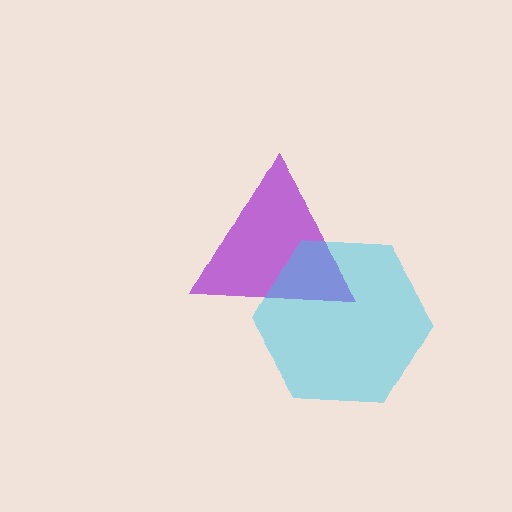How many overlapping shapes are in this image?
There are 2 overlapping shapes in the image.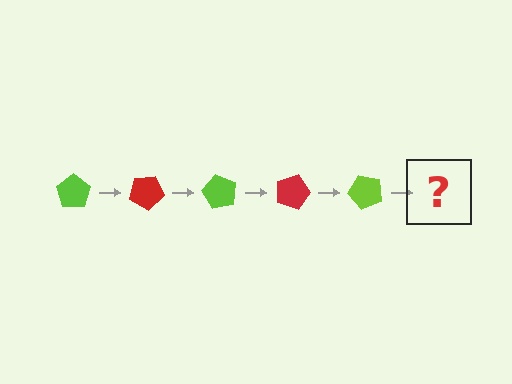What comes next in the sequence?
The next element should be a red pentagon, rotated 150 degrees from the start.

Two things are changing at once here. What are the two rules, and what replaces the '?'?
The two rules are that it rotates 30 degrees each step and the color cycles through lime and red. The '?' should be a red pentagon, rotated 150 degrees from the start.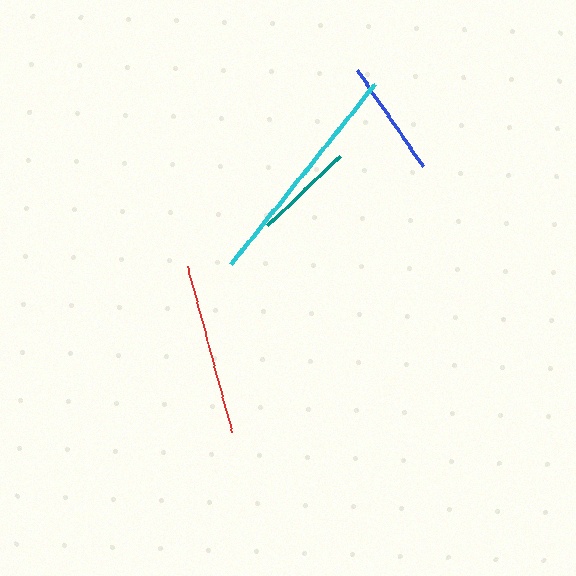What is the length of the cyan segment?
The cyan segment is approximately 232 pixels long.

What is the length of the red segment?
The red segment is approximately 173 pixels long.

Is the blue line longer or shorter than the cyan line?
The cyan line is longer than the blue line.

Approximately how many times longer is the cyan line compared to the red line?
The cyan line is approximately 1.3 times the length of the red line.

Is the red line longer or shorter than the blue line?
The red line is longer than the blue line.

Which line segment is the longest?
The cyan line is the longest at approximately 232 pixels.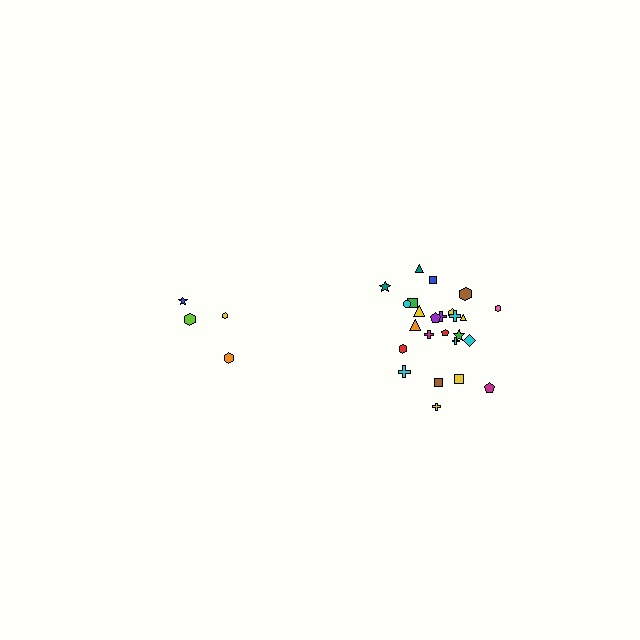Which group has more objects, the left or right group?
The right group.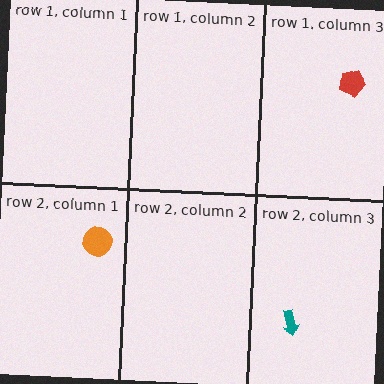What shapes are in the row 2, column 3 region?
The teal arrow.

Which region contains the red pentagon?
The row 1, column 3 region.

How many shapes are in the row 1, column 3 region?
1.